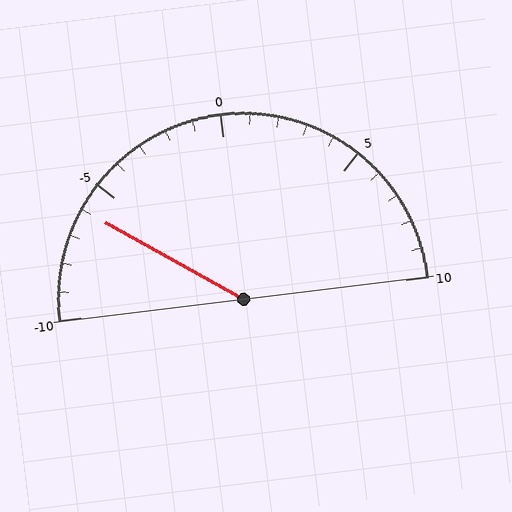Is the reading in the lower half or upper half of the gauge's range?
The reading is in the lower half of the range (-10 to 10).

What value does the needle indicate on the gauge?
The needle indicates approximately -6.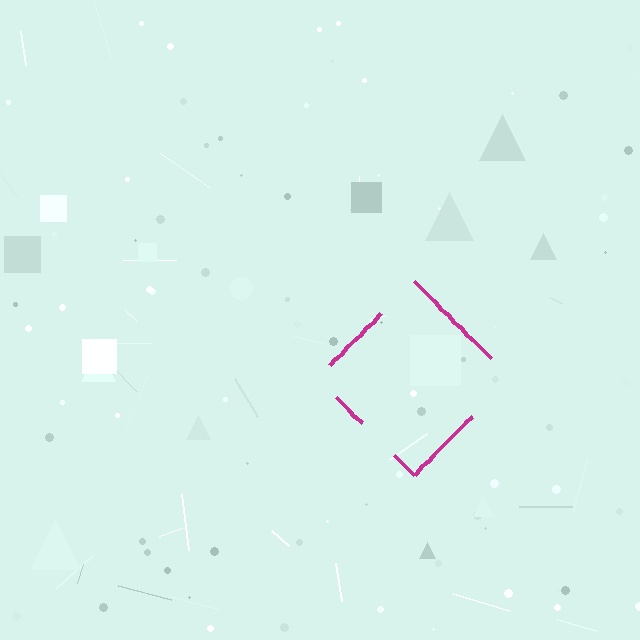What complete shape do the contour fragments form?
The contour fragments form a diamond.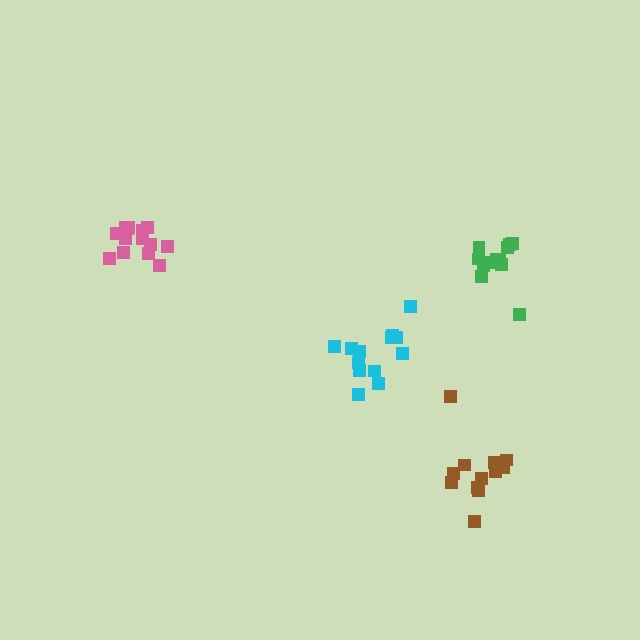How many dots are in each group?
Group 1: 14 dots, Group 2: 14 dots, Group 3: 12 dots, Group 4: 13 dots (53 total).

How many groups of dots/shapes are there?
There are 4 groups.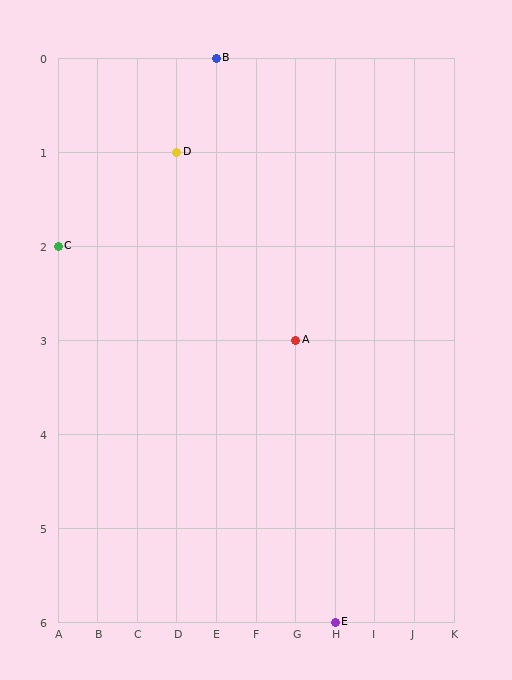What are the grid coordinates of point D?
Point D is at grid coordinates (D, 1).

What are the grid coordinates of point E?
Point E is at grid coordinates (H, 6).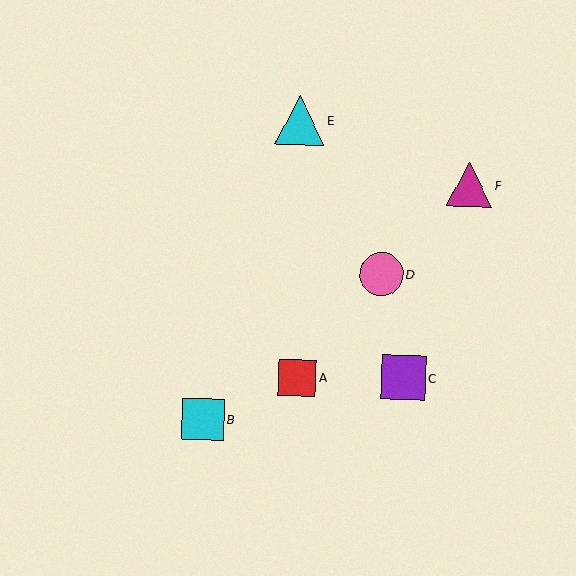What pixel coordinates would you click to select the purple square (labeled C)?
Click at (403, 378) to select the purple square C.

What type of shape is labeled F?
Shape F is a magenta triangle.